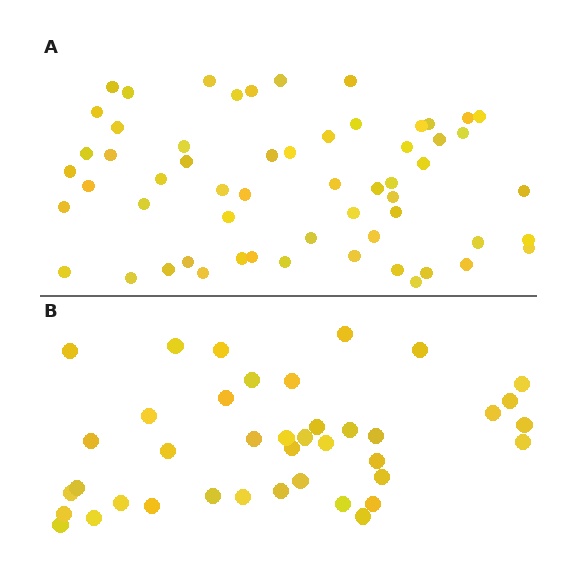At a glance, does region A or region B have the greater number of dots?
Region A (the top region) has more dots.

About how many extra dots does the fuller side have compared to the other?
Region A has approximately 20 more dots than region B.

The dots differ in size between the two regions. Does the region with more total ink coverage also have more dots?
No. Region B has more total ink coverage because its dots are larger, but region A actually contains more individual dots. Total area can be misleading — the number of items is what matters here.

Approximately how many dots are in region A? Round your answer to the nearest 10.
About 60 dots. (The exact count is 58, which rounds to 60.)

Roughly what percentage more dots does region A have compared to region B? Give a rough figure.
About 45% more.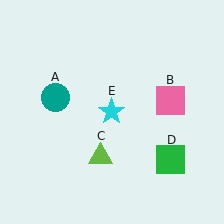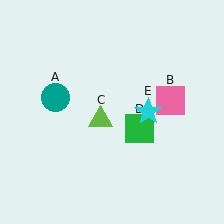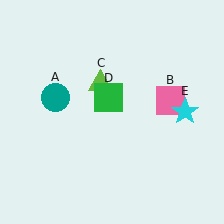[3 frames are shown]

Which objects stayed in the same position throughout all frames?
Teal circle (object A) and pink square (object B) remained stationary.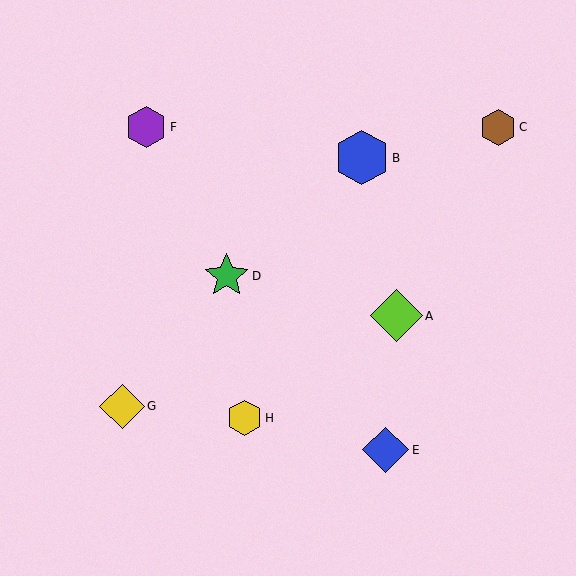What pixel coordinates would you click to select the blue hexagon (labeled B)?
Click at (362, 158) to select the blue hexagon B.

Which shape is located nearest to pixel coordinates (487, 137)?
The brown hexagon (labeled C) at (498, 127) is nearest to that location.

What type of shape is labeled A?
Shape A is a lime diamond.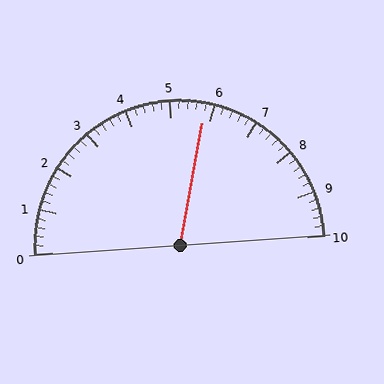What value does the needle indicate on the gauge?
The needle indicates approximately 5.8.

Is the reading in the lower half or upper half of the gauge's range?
The reading is in the upper half of the range (0 to 10).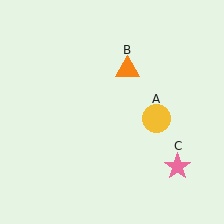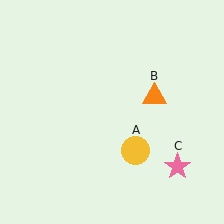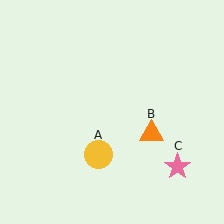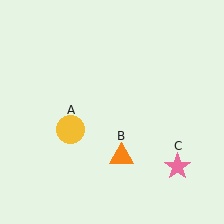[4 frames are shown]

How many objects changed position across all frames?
2 objects changed position: yellow circle (object A), orange triangle (object B).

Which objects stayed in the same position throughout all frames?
Pink star (object C) remained stationary.